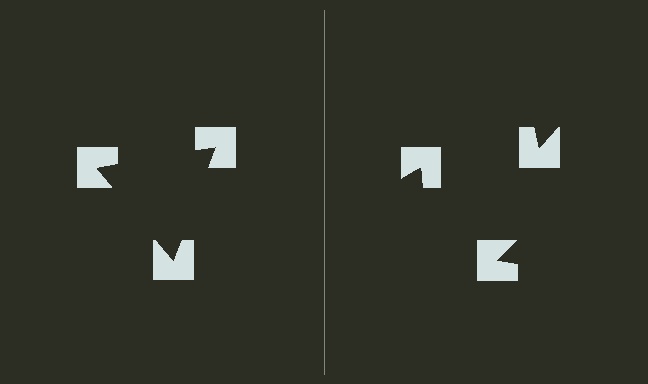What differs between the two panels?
The notched squares are positioned identically on both sides; only the wedge orientations differ. On the left they align to a triangle; on the right they are misaligned.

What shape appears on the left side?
An illusory triangle.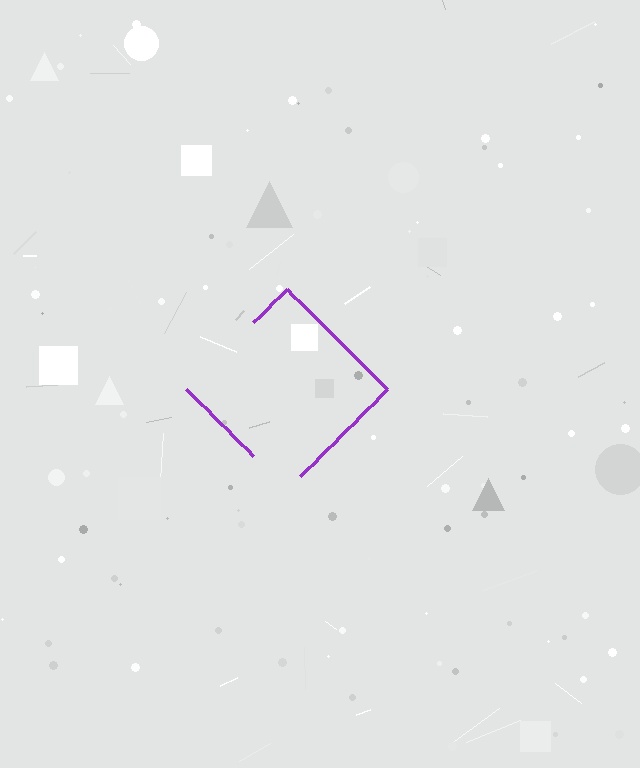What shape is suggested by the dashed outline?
The dashed outline suggests a diamond.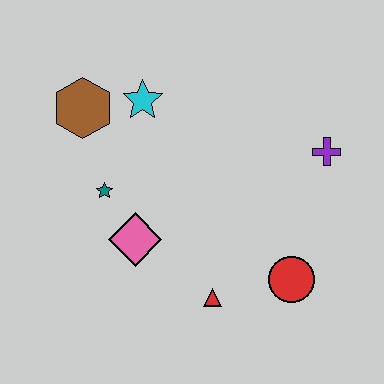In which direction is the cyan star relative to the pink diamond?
The cyan star is above the pink diamond.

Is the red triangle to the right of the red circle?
No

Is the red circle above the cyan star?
No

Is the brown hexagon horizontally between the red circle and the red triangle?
No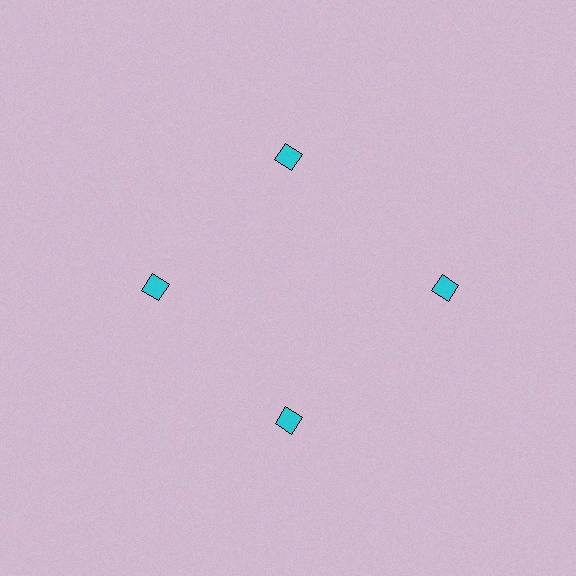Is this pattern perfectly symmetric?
No. The 4 cyan diamonds are arranged in a ring, but one element near the 3 o'clock position is pushed outward from the center, breaking the 4-fold rotational symmetry.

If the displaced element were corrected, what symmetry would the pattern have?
It would have 4-fold rotational symmetry — the pattern would map onto itself every 90 degrees.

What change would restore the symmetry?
The symmetry would be restored by moving it inward, back onto the ring so that all 4 diamonds sit at equal angles and equal distance from the center.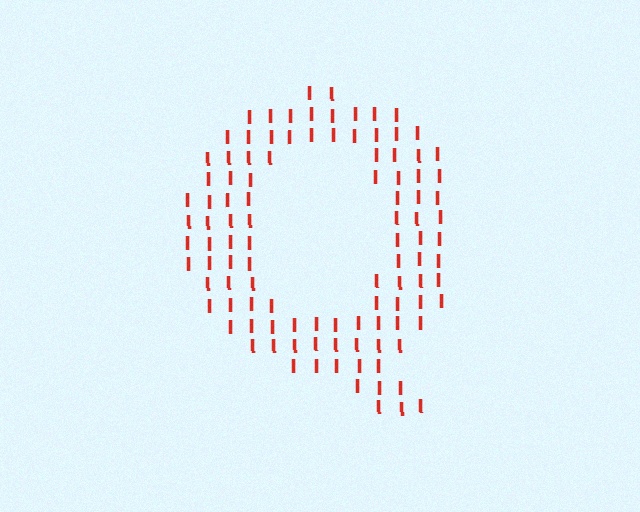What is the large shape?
The large shape is the letter Q.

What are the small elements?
The small elements are letter I's.